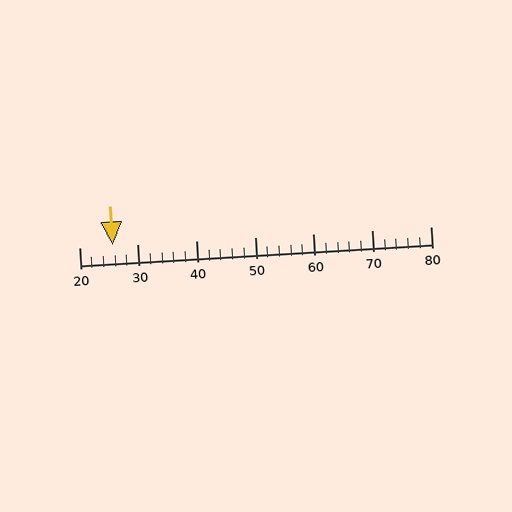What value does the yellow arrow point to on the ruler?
The yellow arrow points to approximately 26.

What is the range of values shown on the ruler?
The ruler shows values from 20 to 80.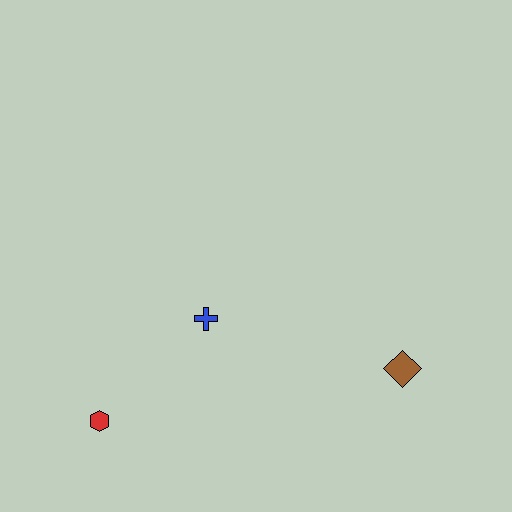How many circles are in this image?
There are no circles.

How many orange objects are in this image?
There are no orange objects.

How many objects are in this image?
There are 3 objects.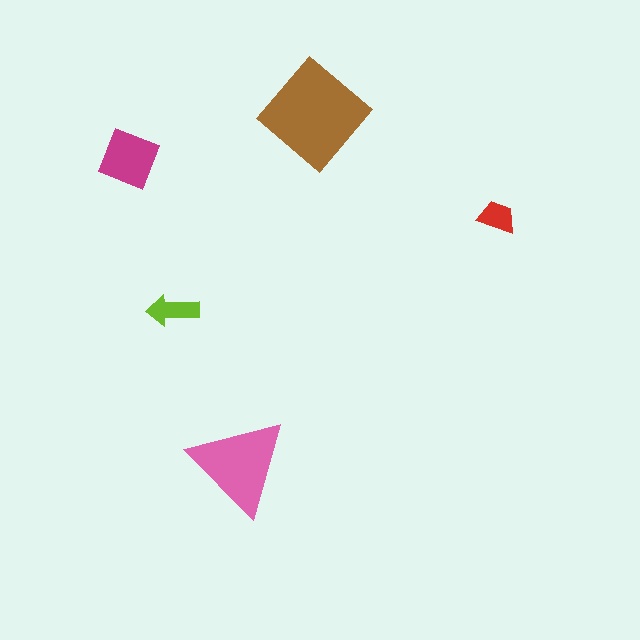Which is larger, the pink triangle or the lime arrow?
The pink triangle.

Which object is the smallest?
The red trapezoid.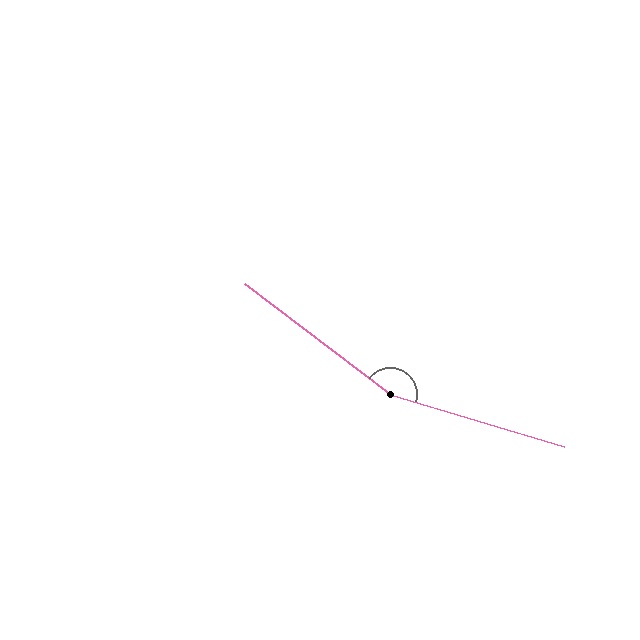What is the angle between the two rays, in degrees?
Approximately 159 degrees.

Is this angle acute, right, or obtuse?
It is obtuse.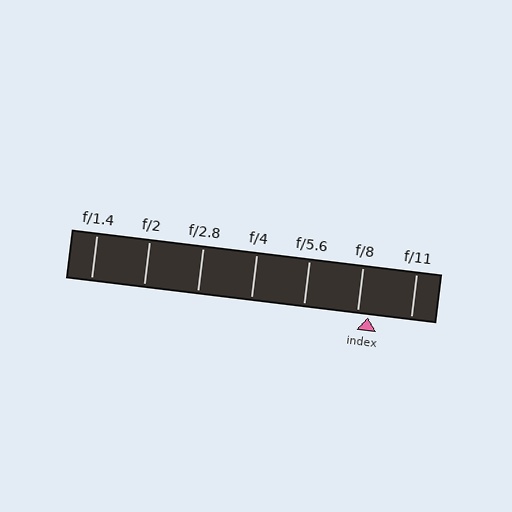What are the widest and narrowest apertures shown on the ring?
The widest aperture shown is f/1.4 and the narrowest is f/11.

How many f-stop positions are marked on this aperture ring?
There are 7 f-stop positions marked.